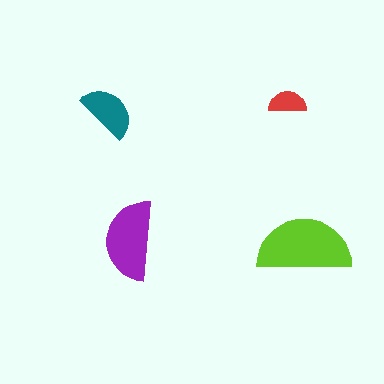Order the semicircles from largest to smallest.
the lime one, the purple one, the teal one, the red one.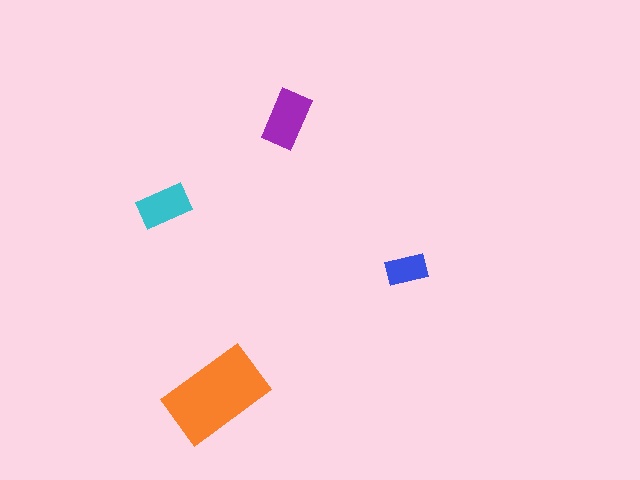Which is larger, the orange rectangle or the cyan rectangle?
The orange one.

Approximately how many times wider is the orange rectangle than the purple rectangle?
About 2 times wider.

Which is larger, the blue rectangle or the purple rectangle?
The purple one.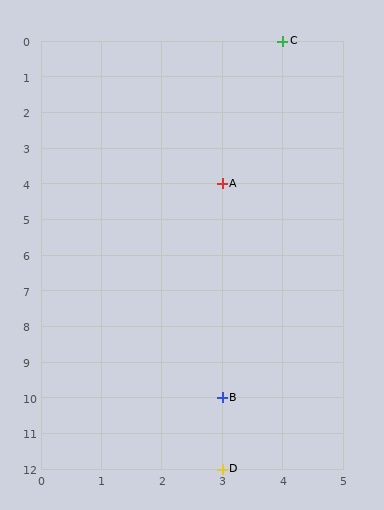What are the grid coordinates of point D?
Point D is at grid coordinates (3, 12).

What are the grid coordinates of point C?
Point C is at grid coordinates (4, 0).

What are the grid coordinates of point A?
Point A is at grid coordinates (3, 4).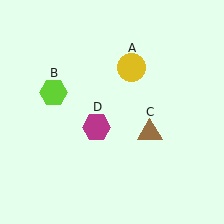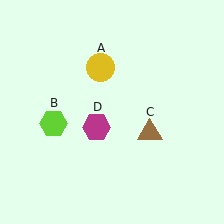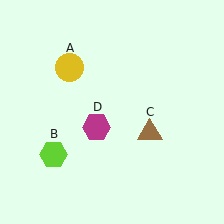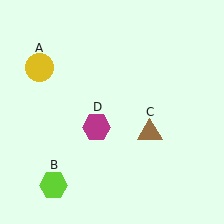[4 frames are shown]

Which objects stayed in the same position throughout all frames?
Brown triangle (object C) and magenta hexagon (object D) remained stationary.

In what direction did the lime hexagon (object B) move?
The lime hexagon (object B) moved down.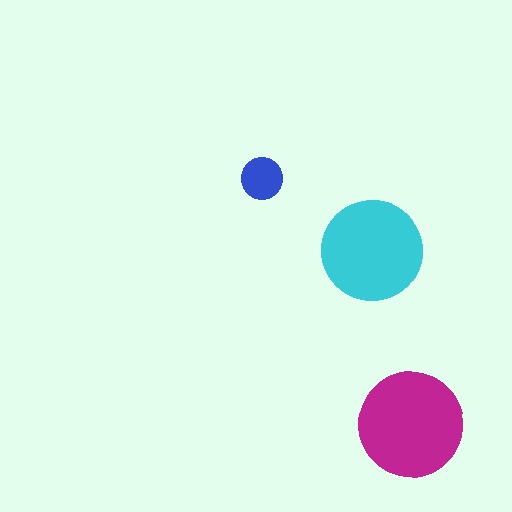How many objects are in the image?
There are 3 objects in the image.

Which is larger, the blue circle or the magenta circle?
The magenta one.